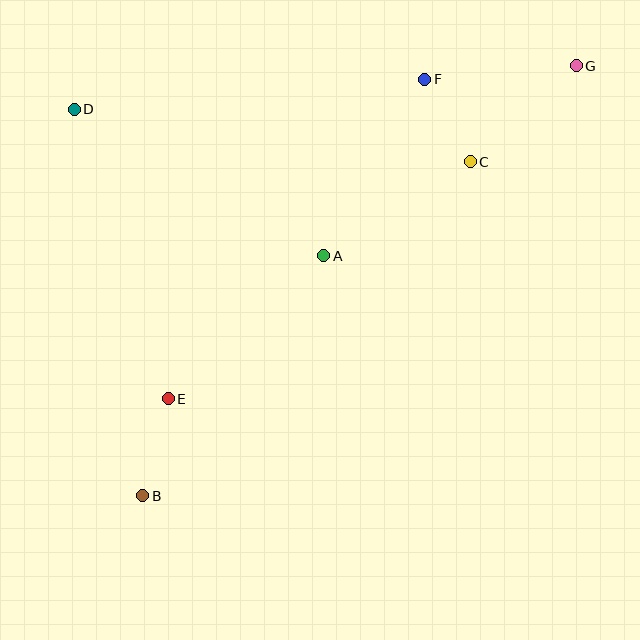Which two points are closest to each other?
Points C and F are closest to each other.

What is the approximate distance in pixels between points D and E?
The distance between D and E is approximately 305 pixels.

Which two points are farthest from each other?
Points B and G are farthest from each other.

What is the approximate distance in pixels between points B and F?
The distance between B and F is approximately 503 pixels.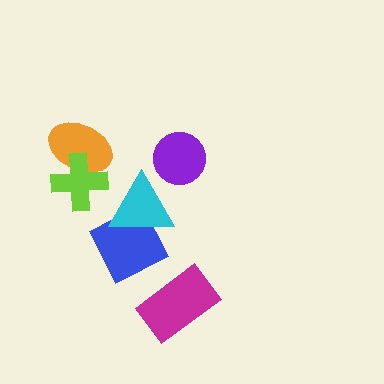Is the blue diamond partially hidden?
Yes, it is partially covered by another shape.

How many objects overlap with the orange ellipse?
1 object overlaps with the orange ellipse.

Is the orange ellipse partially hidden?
Yes, it is partially covered by another shape.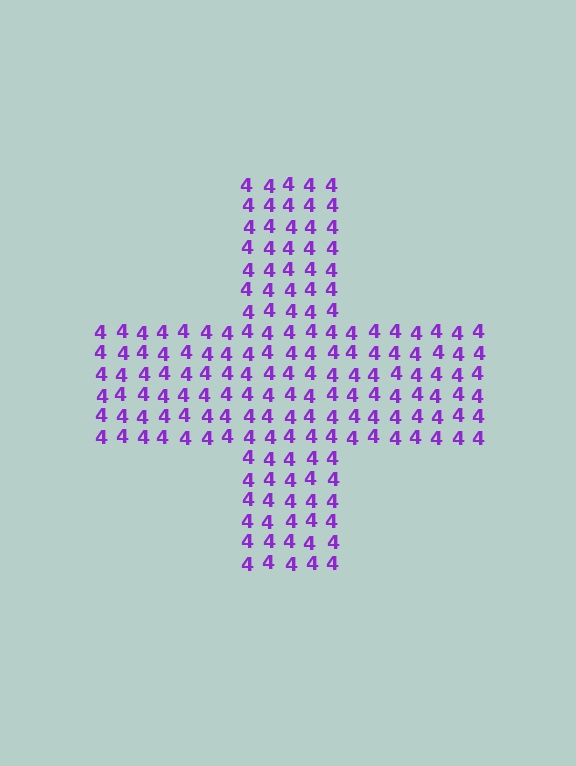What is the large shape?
The large shape is a cross.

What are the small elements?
The small elements are digit 4's.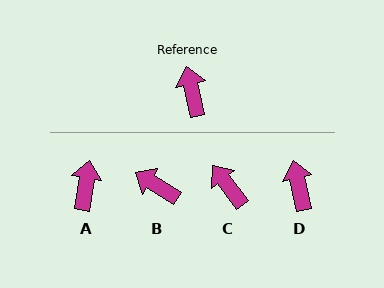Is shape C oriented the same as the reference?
No, it is off by about 25 degrees.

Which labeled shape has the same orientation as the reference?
D.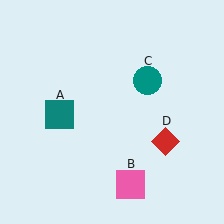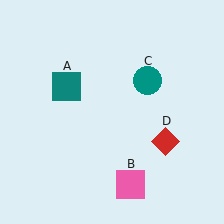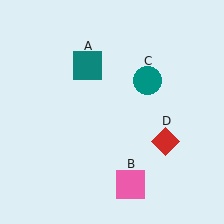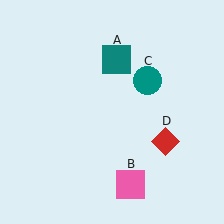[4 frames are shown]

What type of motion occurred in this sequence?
The teal square (object A) rotated clockwise around the center of the scene.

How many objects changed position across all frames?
1 object changed position: teal square (object A).